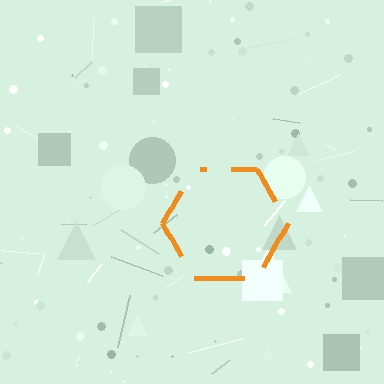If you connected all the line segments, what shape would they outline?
They would outline a hexagon.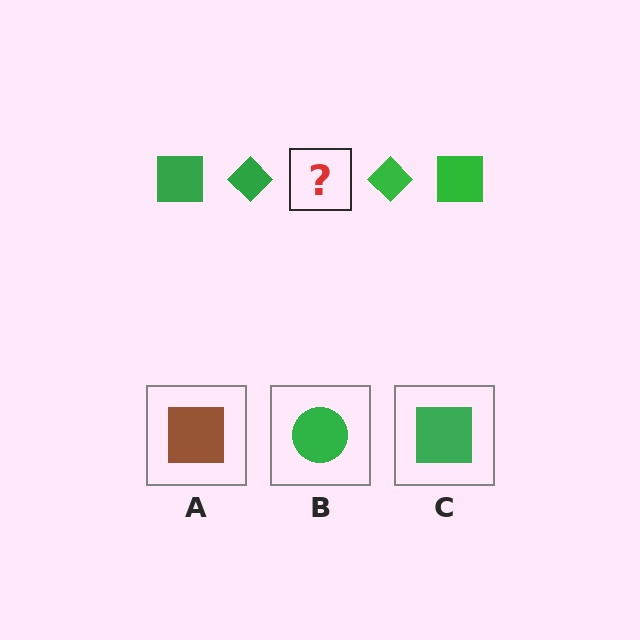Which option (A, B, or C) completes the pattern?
C.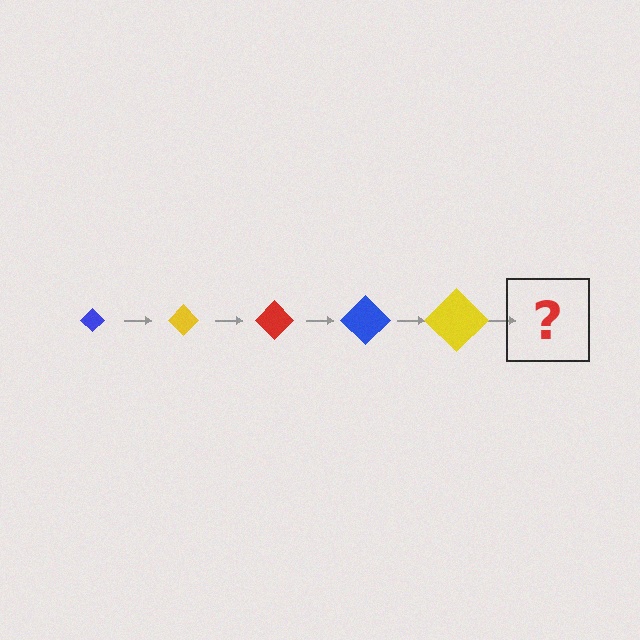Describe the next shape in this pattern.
It should be a red diamond, larger than the previous one.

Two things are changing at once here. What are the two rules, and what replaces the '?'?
The two rules are that the diamond grows larger each step and the color cycles through blue, yellow, and red. The '?' should be a red diamond, larger than the previous one.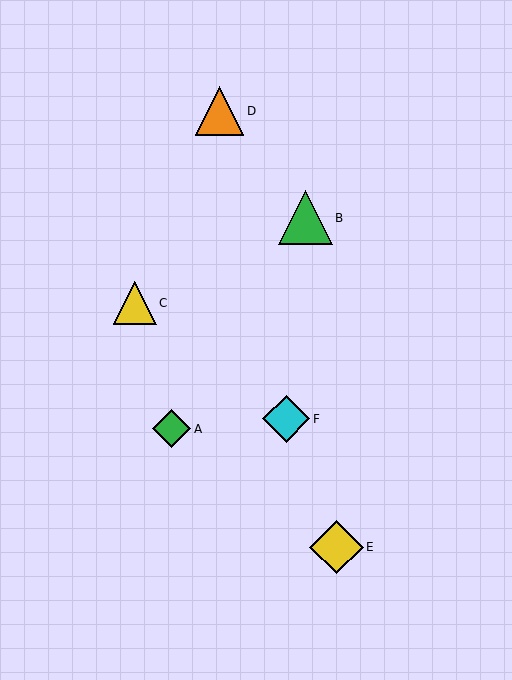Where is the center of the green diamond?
The center of the green diamond is at (172, 429).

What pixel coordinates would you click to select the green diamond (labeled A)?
Click at (172, 429) to select the green diamond A.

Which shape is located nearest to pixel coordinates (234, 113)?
The orange triangle (labeled D) at (220, 111) is nearest to that location.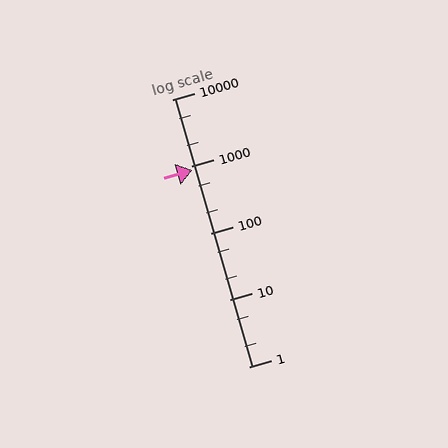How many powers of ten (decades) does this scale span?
The scale spans 4 decades, from 1 to 10000.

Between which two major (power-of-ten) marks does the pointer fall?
The pointer is between 100 and 1000.